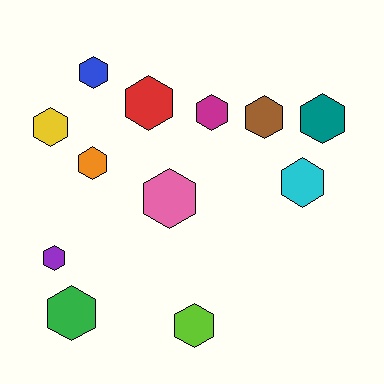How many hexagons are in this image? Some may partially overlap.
There are 12 hexagons.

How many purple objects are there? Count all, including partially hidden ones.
There is 1 purple object.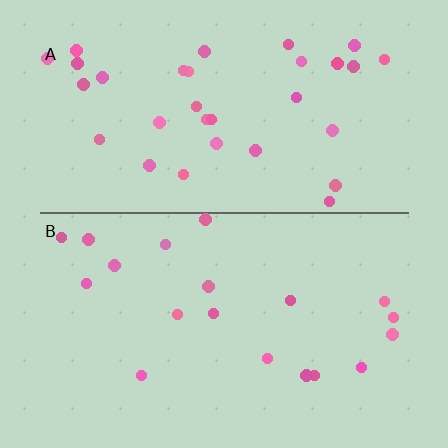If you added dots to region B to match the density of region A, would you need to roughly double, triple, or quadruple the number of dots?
Approximately double.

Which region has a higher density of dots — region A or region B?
A (the top).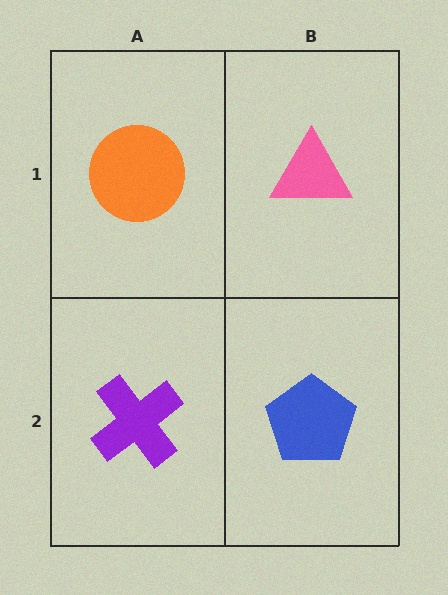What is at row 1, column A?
An orange circle.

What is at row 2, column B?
A blue pentagon.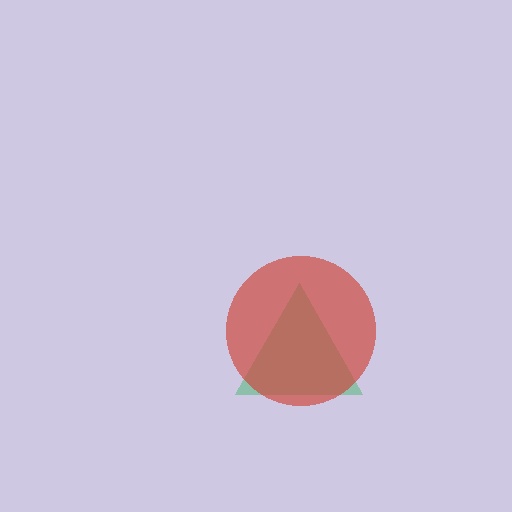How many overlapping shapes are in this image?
There are 2 overlapping shapes in the image.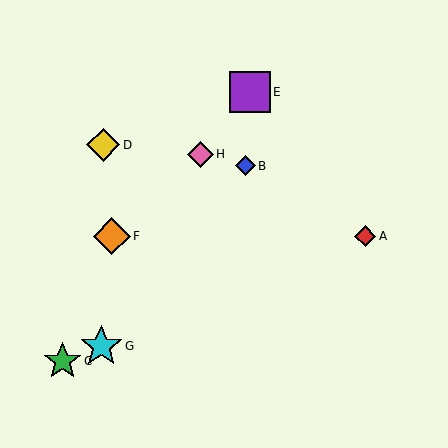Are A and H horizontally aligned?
No, A is at y≈236 and H is at y≈154.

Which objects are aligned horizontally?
Objects A, F are aligned horizontally.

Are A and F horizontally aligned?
Yes, both are at y≈236.